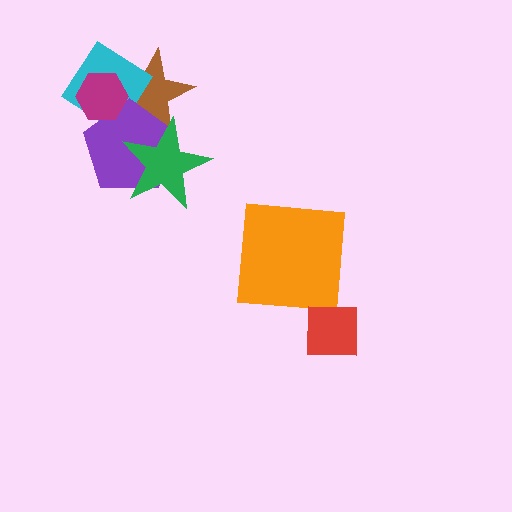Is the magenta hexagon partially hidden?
No, no other shape covers it.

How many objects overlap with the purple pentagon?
4 objects overlap with the purple pentagon.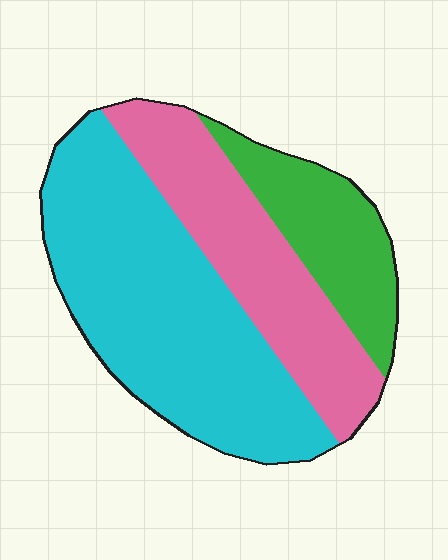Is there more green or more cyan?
Cyan.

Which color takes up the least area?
Green, at roughly 20%.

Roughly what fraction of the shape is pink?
Pink takes up about one third (1/3) of the shape.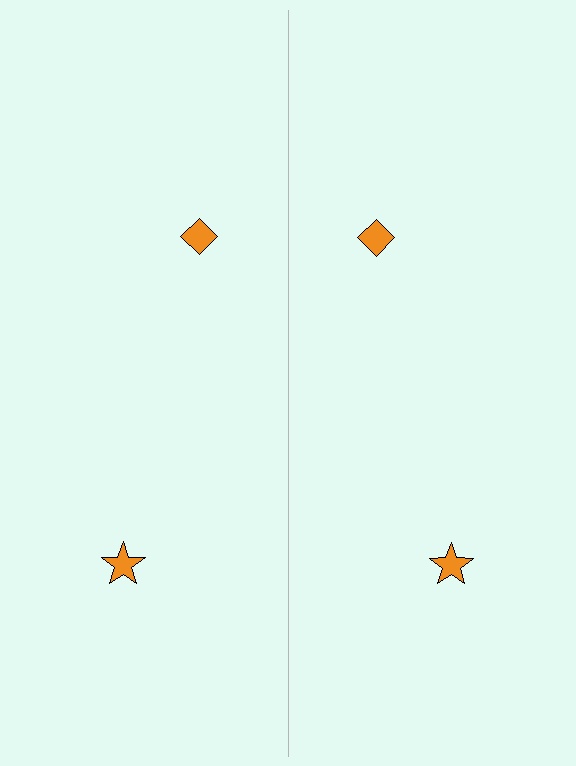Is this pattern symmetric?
Yes, this pattern has bilateral (reflection) symmetry.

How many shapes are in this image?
There are 4 shapes in this image.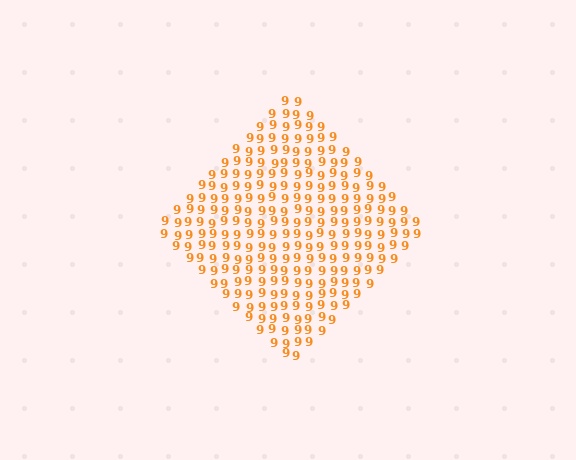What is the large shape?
The large shape is a diamond.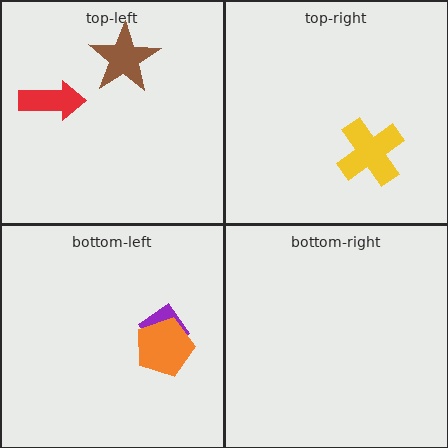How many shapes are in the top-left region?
2.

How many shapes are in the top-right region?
1.